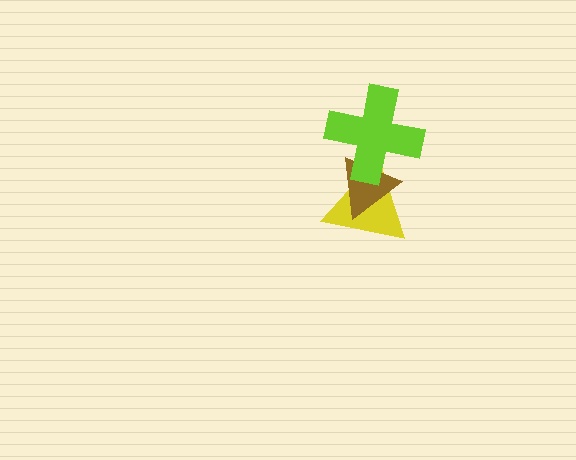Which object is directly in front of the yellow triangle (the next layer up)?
The brown triangle is directly in front of the yellow triangle.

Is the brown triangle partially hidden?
Yes, it is partially covered by another shape.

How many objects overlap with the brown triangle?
2 objects overlap with the brown triangle.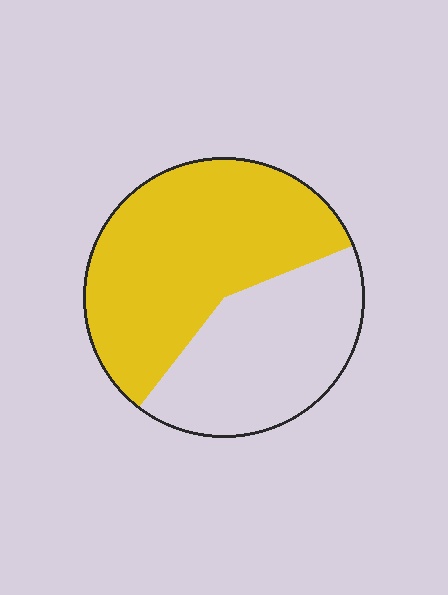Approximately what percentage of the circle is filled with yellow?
Approximately 60%.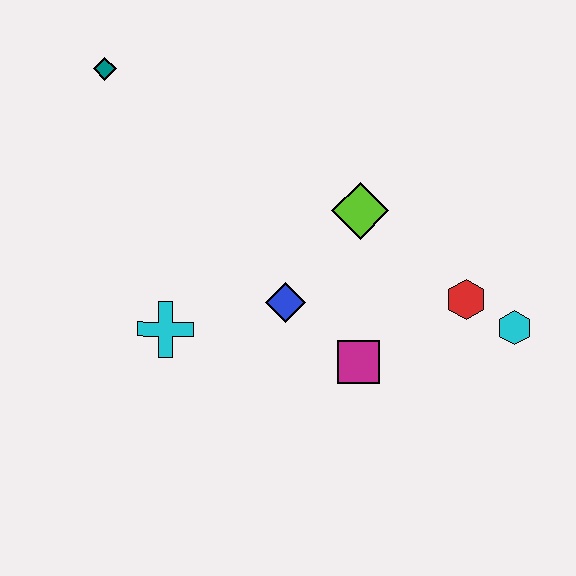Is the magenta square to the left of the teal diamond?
No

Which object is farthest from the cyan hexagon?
The teal diamond is farthest from the cyan hexagon.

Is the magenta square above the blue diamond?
No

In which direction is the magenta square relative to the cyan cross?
The magenta square is to the right of the cyan cross.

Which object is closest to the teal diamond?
The cyan cross is closest to the teal diamond.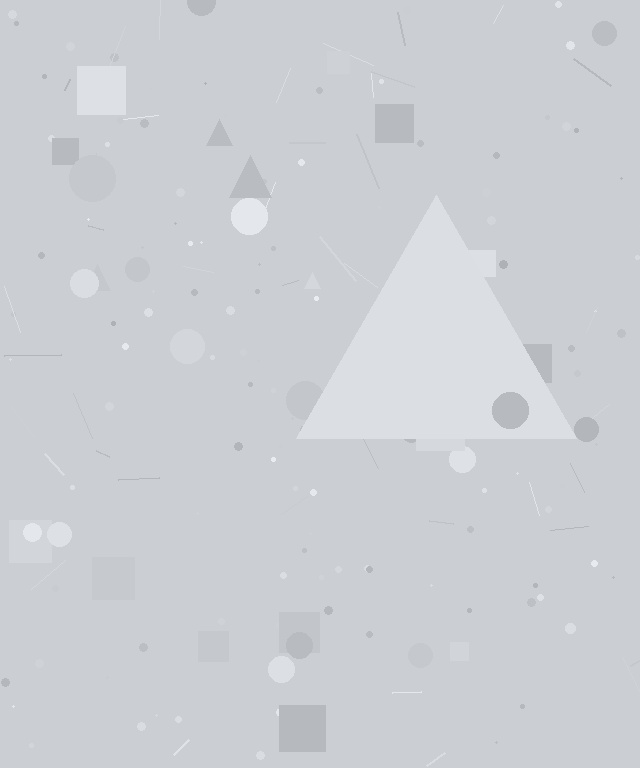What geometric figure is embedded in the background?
A triangle is embedded in the background.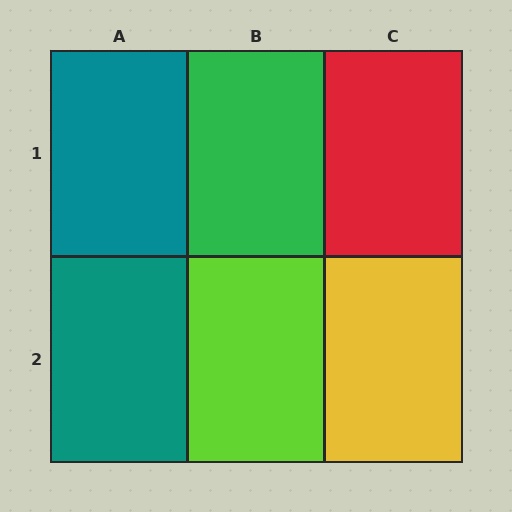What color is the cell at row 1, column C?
Red.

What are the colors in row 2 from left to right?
Teal, lime, yellow.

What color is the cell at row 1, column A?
Teal.